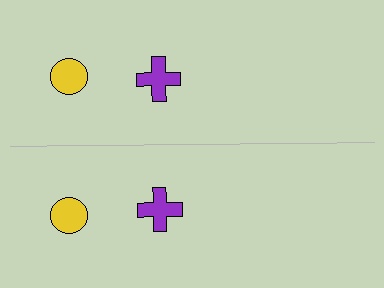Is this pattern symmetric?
Yes, this pattern has bilateral (reflection) symmetry.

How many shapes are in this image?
There are 4 shapes in this image.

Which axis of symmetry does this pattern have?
The pattern has a horizontal axis of symmetry running through the center of the image.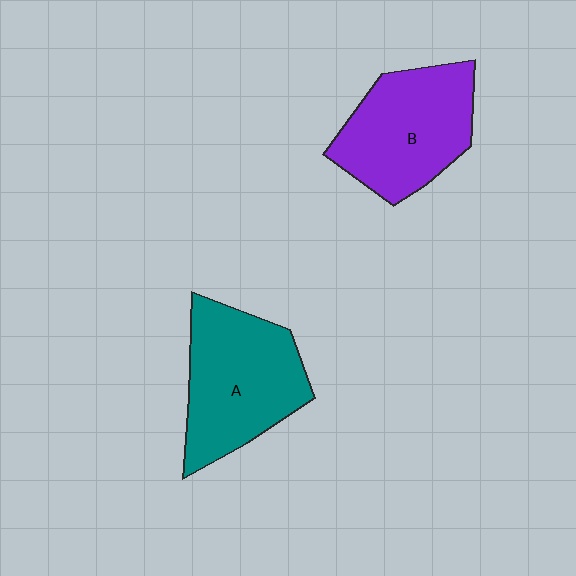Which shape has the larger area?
Shape A (teal).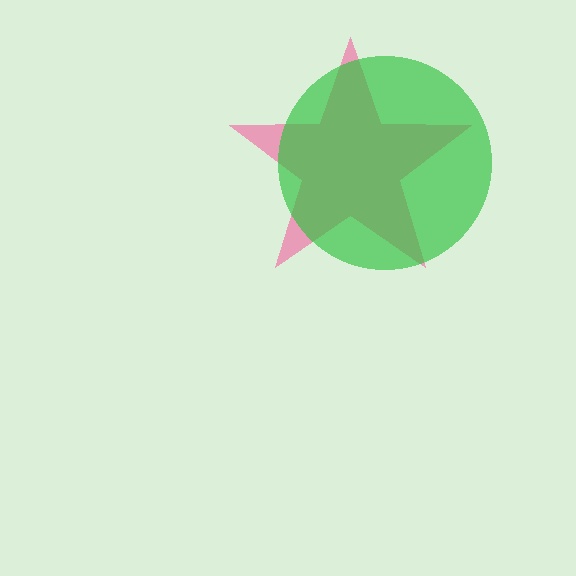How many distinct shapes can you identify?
There are 2 distinct shapes: a pink star, a green circle.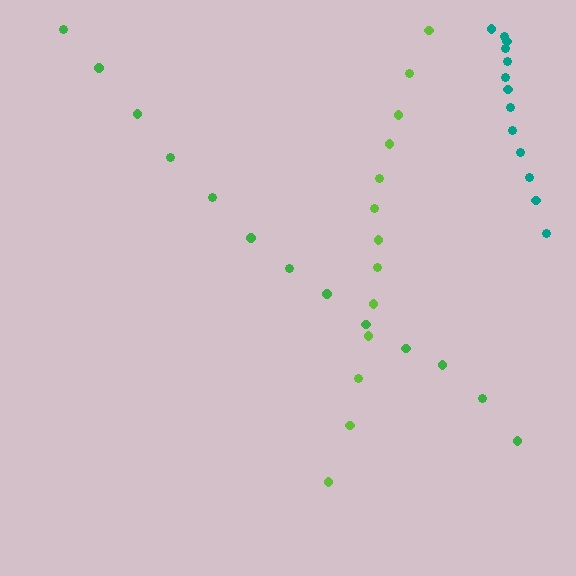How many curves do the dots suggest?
There are 3 distinct paths.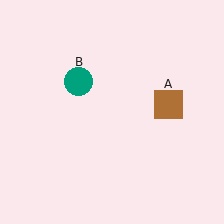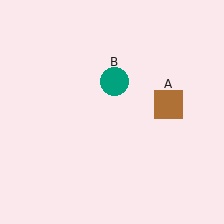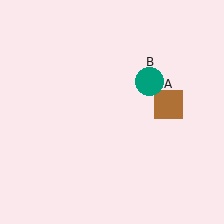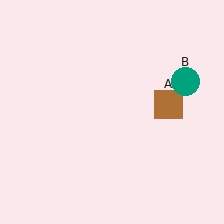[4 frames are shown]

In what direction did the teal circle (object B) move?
The teal circle (object B) moved right.